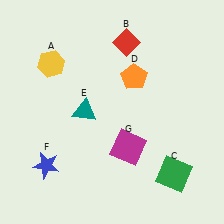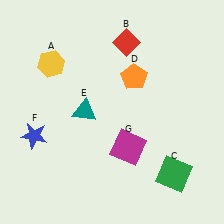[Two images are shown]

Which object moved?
The blue star (F) moved up.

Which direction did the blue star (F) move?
The blue star (F) moved up.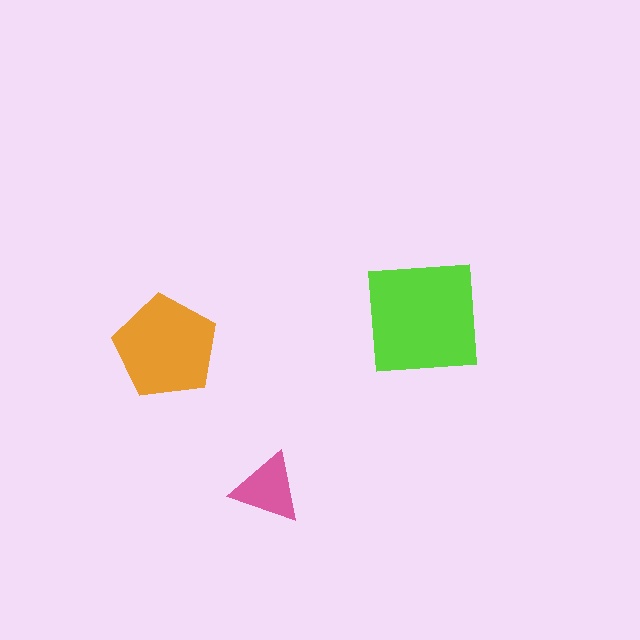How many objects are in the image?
There are 3 objects in the image.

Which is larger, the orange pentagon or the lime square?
The lime square.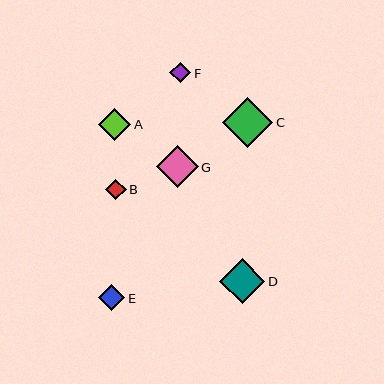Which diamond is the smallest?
Diamond F is the smallest with a size of approximately 21 pixels.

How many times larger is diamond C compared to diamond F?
Diamond C is approximately 2.4 times the size of diamond F.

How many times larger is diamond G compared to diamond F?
Diamond G is approximately 2.0 times the size of diamond F.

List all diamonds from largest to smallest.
From largest to smallest: C, D, G, A, E, B, F.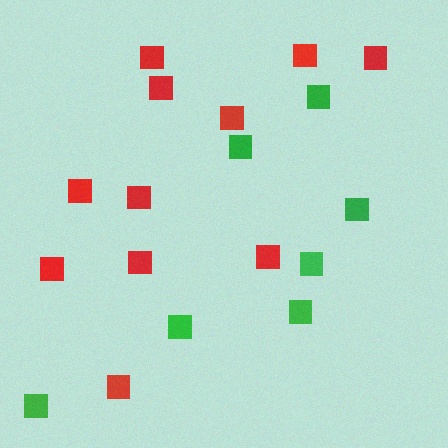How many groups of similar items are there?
There are 2 groups: one group of red squares (11) and one group of green squares (7).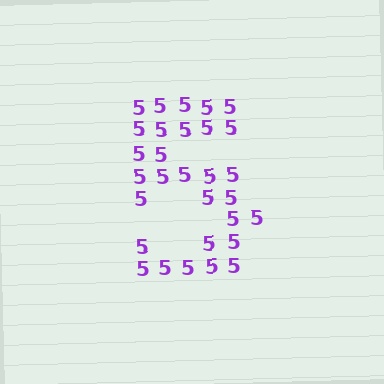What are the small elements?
The small elements are digit 5's.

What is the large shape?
The large shape is the digit 5.